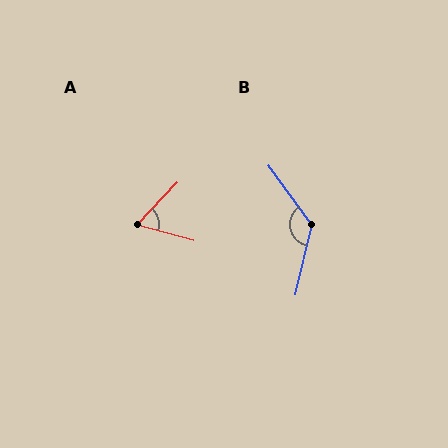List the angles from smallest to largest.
A (62°), B (131°).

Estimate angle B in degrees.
Approximately 131 degrees.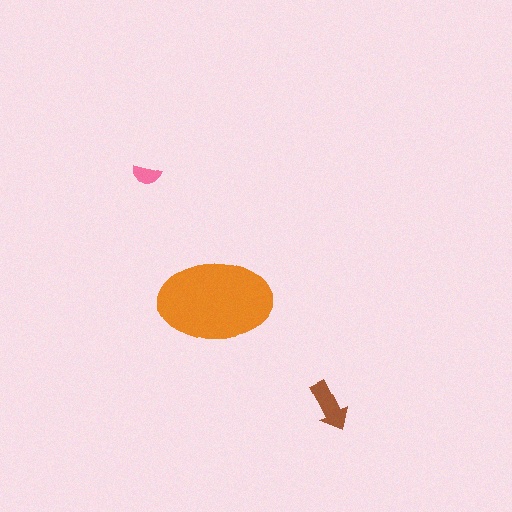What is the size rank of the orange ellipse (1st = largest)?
1st.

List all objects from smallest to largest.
The pink semicircle, the brown arrow, the orange ellipse.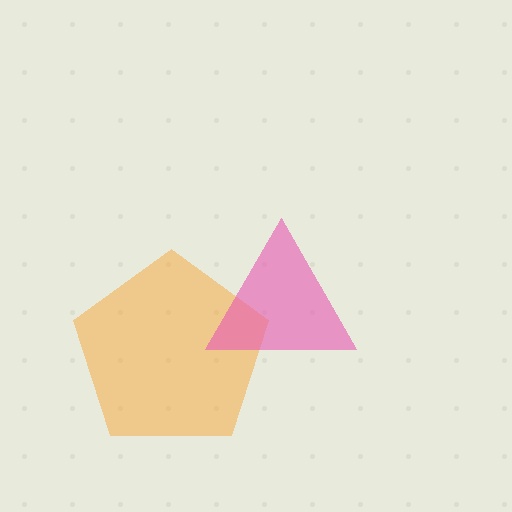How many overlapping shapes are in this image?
There are 2 overlapping shapes in the image.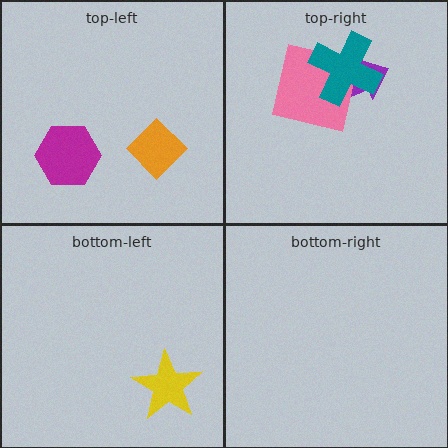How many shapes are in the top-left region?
2.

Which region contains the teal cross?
The top-right region.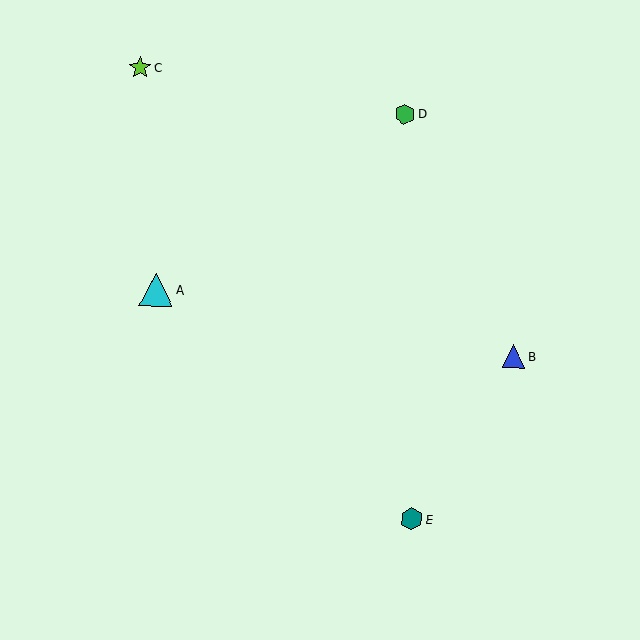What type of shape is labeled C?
Shape C is a lime star.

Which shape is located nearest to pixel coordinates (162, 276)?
The cyan triangle (labeled A) at (156, 290) is nearest to that location.